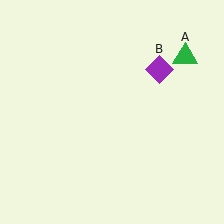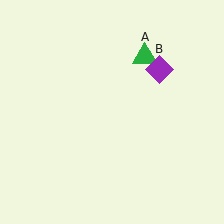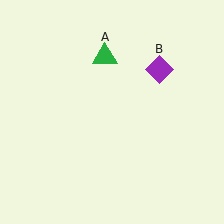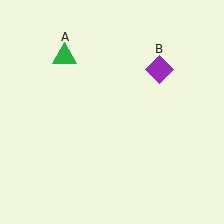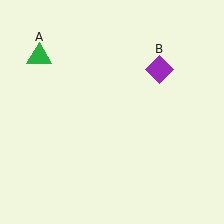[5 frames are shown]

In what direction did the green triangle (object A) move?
The green triangle (object A) moved left.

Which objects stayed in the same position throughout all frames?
Purple diamond (object B) remained stationary.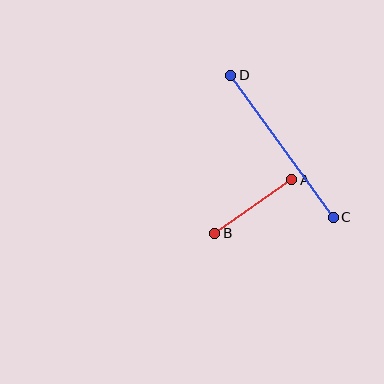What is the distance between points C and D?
The distance is approximately 175 pixels.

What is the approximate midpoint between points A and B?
The midpoint is at approximately (253, 206) pixels.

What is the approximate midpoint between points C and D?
The midpoint is at approximately (282, 146) pixels.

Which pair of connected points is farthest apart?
Points C and D are farthest apart.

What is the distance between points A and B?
The distance is approximately 94 pixels.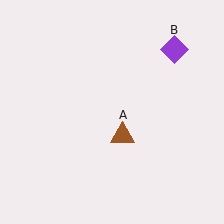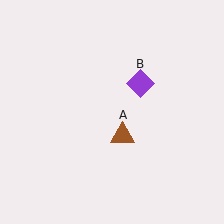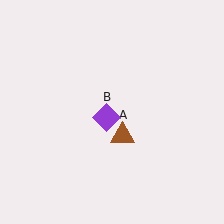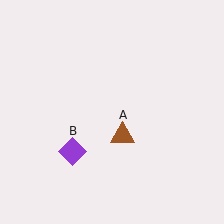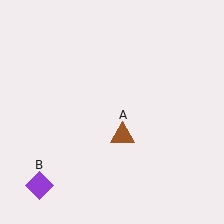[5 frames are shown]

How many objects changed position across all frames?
1 object changed position: purple diamond (object B).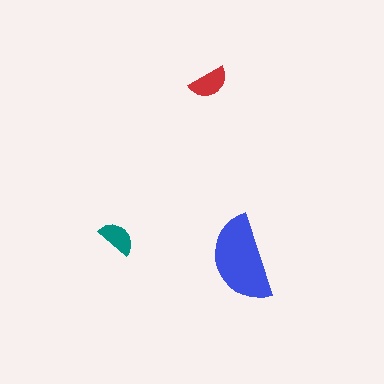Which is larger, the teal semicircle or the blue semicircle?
The blue one.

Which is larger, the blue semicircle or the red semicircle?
The blue one.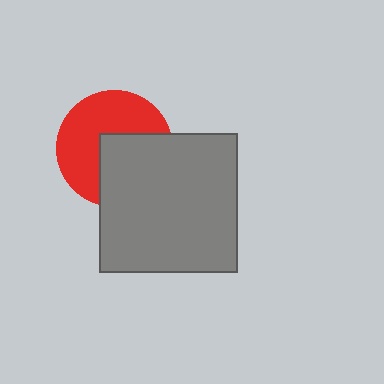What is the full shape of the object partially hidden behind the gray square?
The partially hidden object is a red circle.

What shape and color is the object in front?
The object in front is a gray square.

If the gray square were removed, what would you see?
You would see the complete red circle.